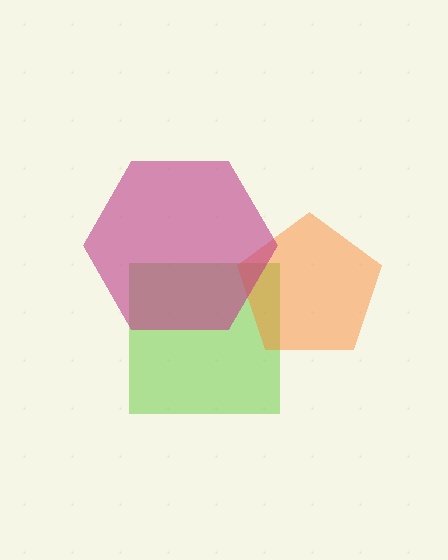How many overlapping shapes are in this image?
There are 3 overlapping shapes in the image.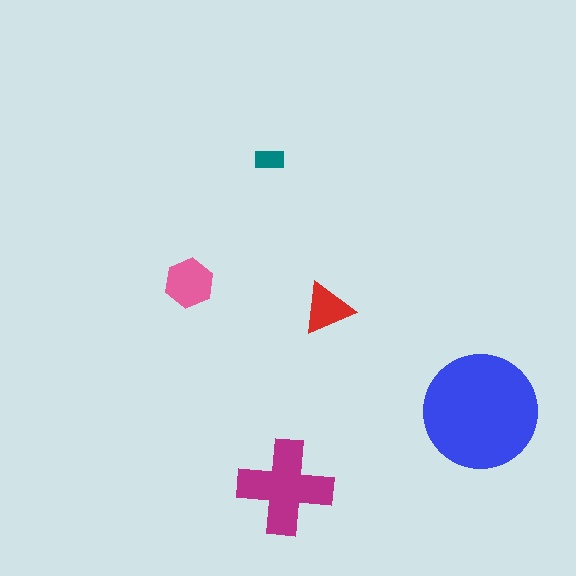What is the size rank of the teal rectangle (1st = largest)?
5th.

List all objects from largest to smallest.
The blue circle, the magenta cross, the pink hexagon, the red triangle, the teal rectangle.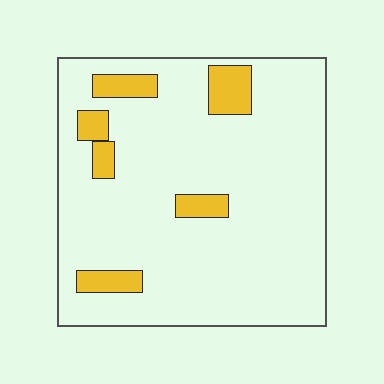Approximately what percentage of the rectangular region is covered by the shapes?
Approximately 10%.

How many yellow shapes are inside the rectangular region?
6.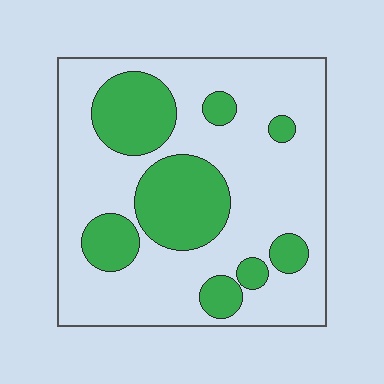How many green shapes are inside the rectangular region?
8.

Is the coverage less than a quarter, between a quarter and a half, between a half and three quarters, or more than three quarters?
Between a quarter and a half.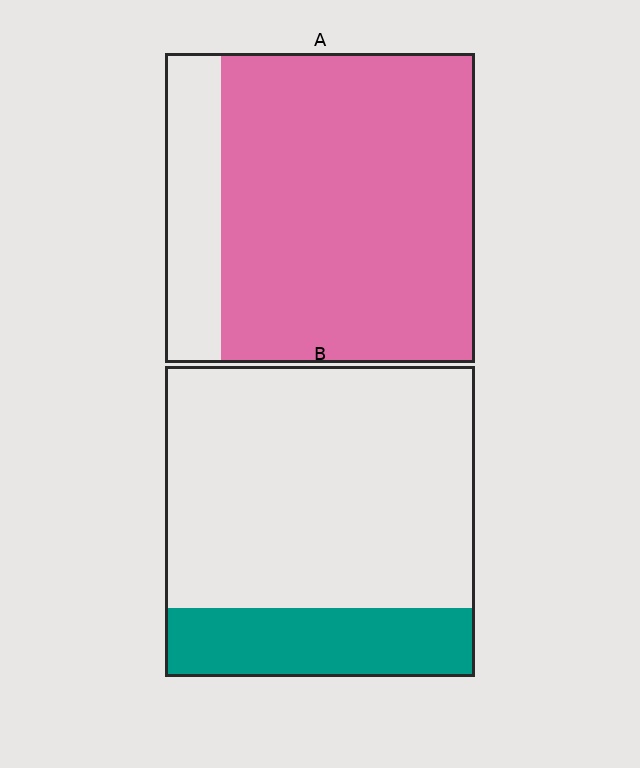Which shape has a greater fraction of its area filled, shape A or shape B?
Shape A.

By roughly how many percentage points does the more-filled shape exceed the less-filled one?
By roughly 60 percentage points (A over B).